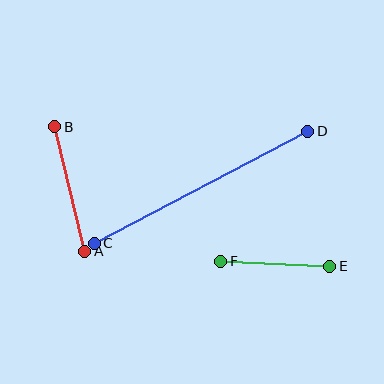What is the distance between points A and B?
The distance is approximately 128 pixels.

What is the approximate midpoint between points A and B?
The midpoint is at approximately (70, 189) pixels.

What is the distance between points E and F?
The distance is approximately 109 pixels.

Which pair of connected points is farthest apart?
Points C and D are farthest apart.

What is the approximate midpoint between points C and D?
The midpoint is at approximately (201, 187) pixels.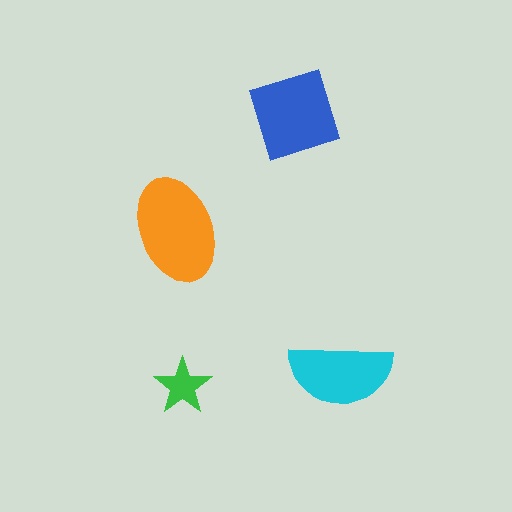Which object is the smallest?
The green star.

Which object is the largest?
The orange ellipse.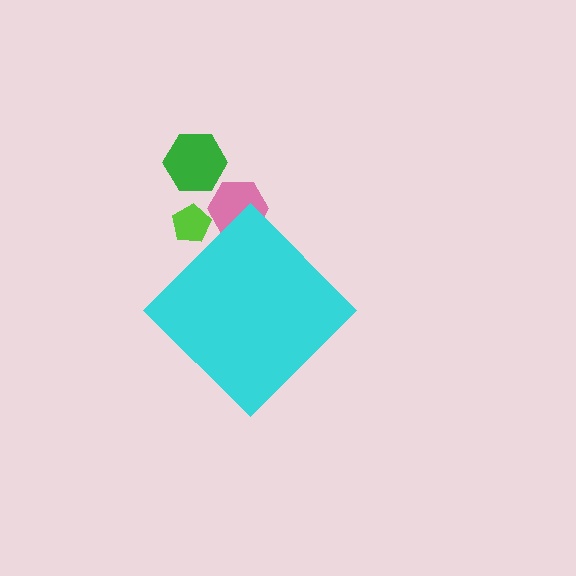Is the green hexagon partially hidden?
No, the green hexagon is fully visible.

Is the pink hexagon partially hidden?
Yes, the pink hexagon is partially hidden behind the cyan diamond.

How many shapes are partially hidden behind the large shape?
2 shapes are partially hidden.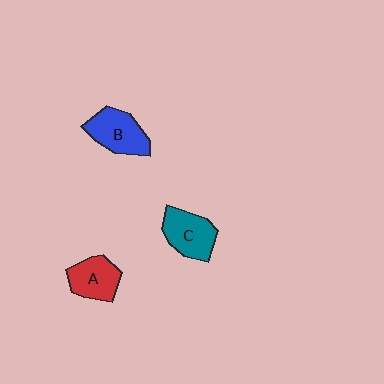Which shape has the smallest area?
Shape A (red).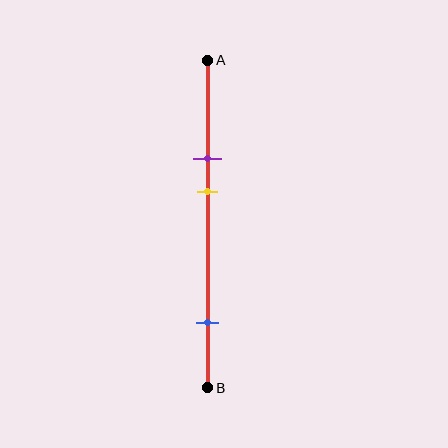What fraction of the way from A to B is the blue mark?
The blue mark is approximately 80% (0.8) of the way from A to B.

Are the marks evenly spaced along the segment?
No, the marks are not evenly spaced.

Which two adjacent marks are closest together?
The purple and yellow marks are the closest adjacent pair.